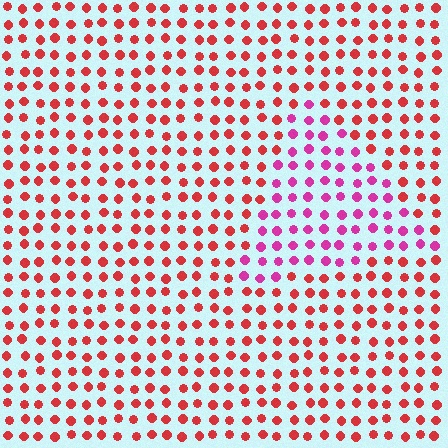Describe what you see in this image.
The image is filled with small red elements in a uniform arrangement. A triangle-shaped region is visible where the elements are tinted to a slightly different hue, forming a subtle color boundary.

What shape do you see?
I see a triangle.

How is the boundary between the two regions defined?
The boundary is defined purely by a slight shift in hue (about 39 degrees). Spacing, size, and orientation are identical on both sides.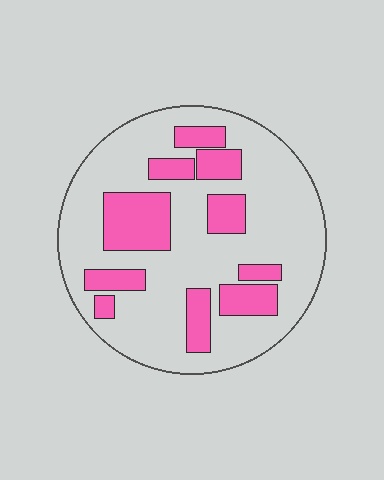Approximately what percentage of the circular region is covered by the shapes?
Approximately 25%.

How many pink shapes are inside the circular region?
10.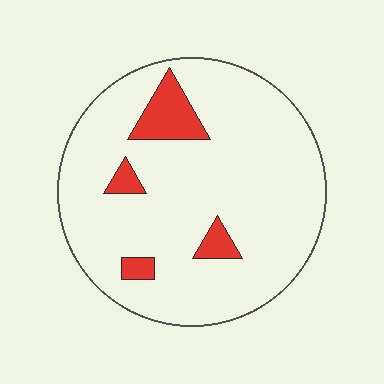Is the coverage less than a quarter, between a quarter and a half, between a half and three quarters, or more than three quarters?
Less than a quarter.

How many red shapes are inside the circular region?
4.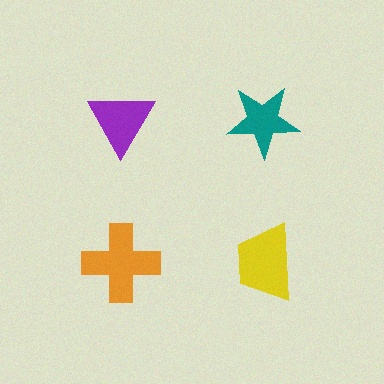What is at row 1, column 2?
A teal star.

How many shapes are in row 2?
2 shapes.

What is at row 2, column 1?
An orange cross.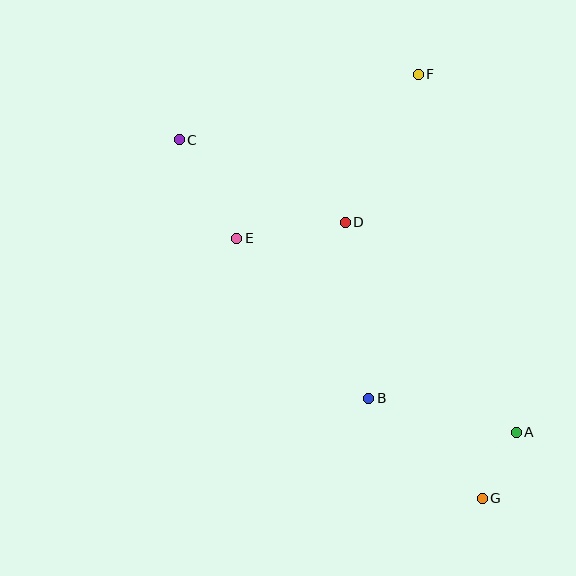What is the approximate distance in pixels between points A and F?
The distance between A and F is approximately 371 pixels.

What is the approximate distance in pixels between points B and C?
The distance between B and C is approximately 320 pixels.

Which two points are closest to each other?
Points A and G are closest to each other.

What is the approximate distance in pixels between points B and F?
The distance between B and F is approximately 328 pixels.